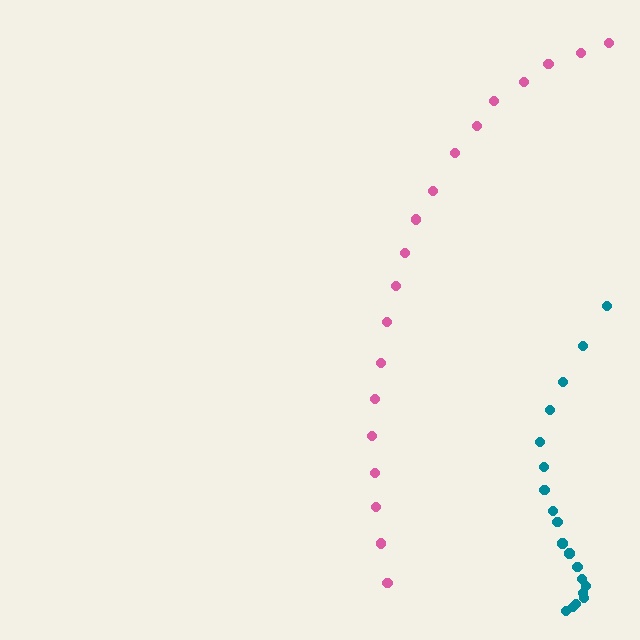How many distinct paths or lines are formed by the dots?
There are 2 distinct paths.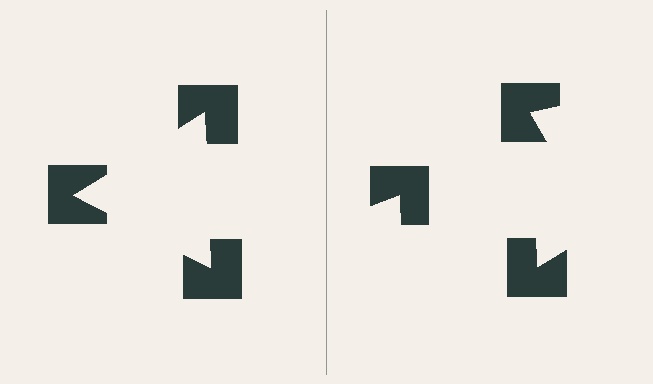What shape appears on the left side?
An illusory triangle.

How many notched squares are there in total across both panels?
6 — 3 on each side.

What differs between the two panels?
The notched squares are positioned identically on both sides; only the wedge orientations differ. On the left they align to a triangle; on the right they are misaligned.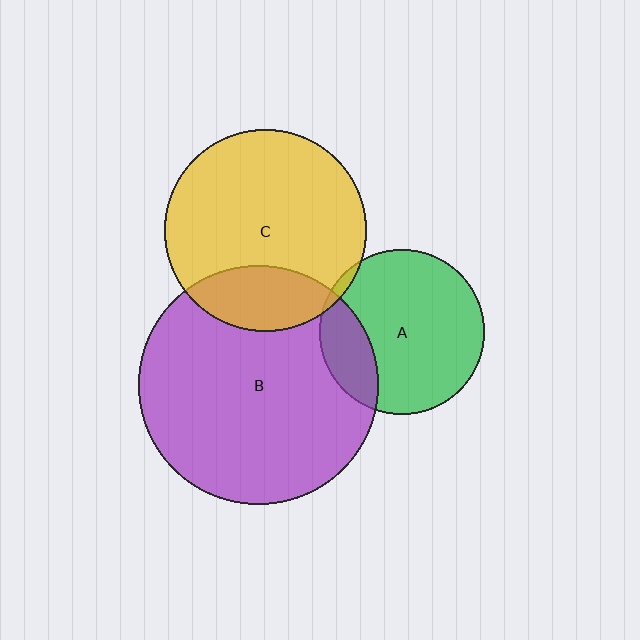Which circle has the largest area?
Circle B (purple).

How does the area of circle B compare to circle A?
Approximately 2.1 times.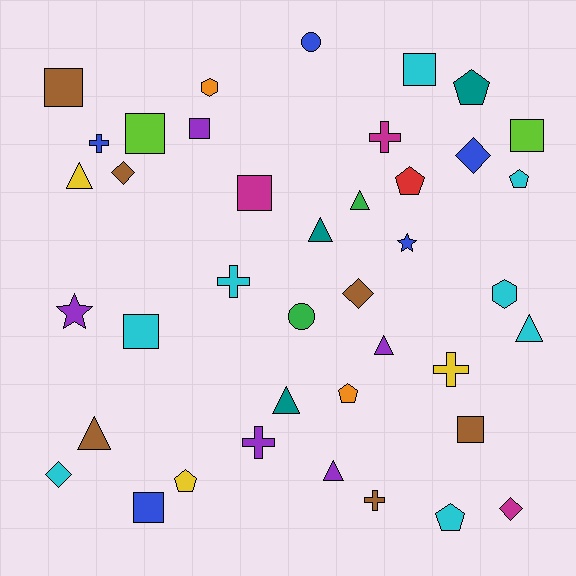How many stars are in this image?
There are 2 stars.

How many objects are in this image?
There are 40 objects.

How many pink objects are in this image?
There are no pink objects.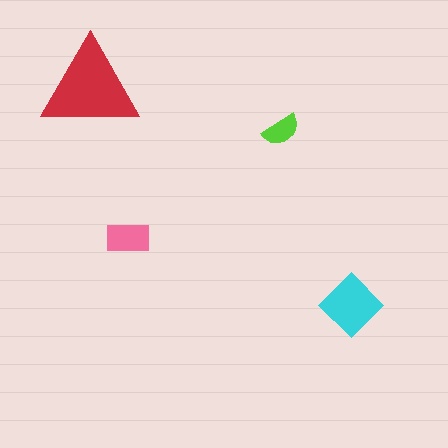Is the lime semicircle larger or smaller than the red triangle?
Smaller.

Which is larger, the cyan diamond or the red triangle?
The red triangle.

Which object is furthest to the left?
The red triangle is leftmost.